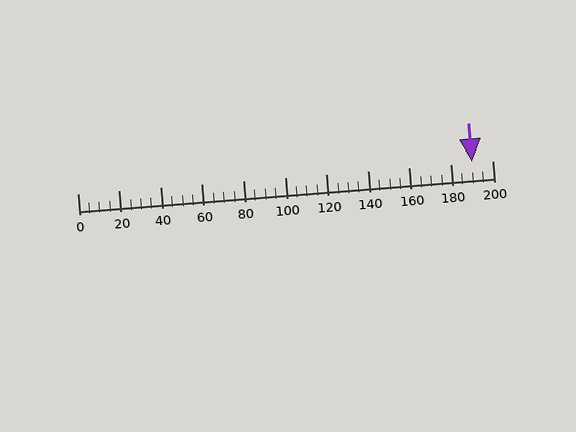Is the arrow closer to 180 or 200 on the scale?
The arrow is closer to 200.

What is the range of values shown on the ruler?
The ruler shows values from 0 to 200.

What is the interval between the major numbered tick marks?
The major tick marks are spaced 20 units apart.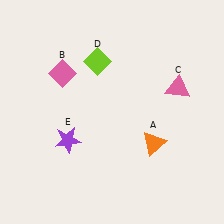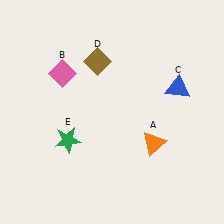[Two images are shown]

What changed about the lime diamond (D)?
In Image 1, D is lime. In Image 2, it changed to brown.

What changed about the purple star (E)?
In Image 1, E is purple. In Image 2, it changed to green.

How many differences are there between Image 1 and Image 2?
There are 3 differences between the two images.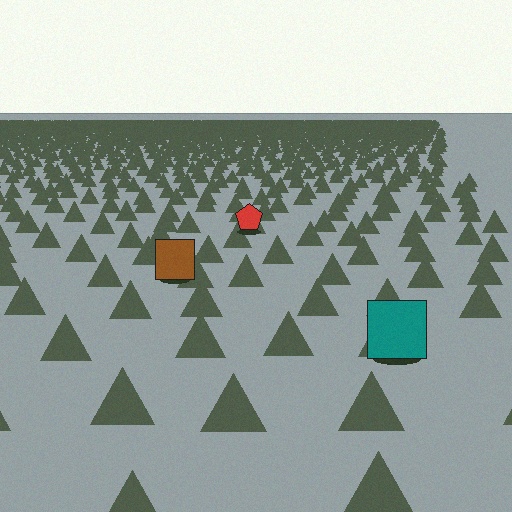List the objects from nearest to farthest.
From nearest to farthest: the teal square, the brown square, the red pentagon.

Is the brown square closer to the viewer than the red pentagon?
Yes. The brown square is closer — you can tell from the texture gradient: the ground texture is coarser near it.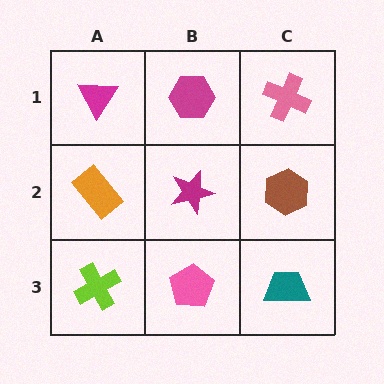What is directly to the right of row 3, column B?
A teal trapezoid.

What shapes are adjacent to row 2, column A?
A magenta triangle (row 1, column A), a lime cross (row 3, column A), a magenta star (row 2, column B).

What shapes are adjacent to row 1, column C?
A brown hexagon (row 2, column C), a magenta hexagon (row 1, column B).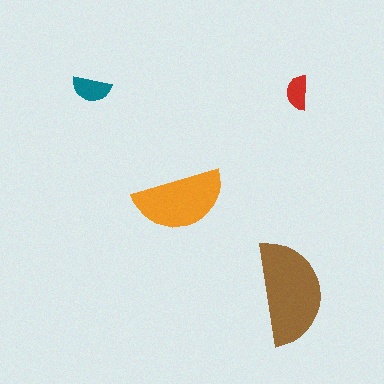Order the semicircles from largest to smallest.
the brown one, the orange one, the teal one, the red one.